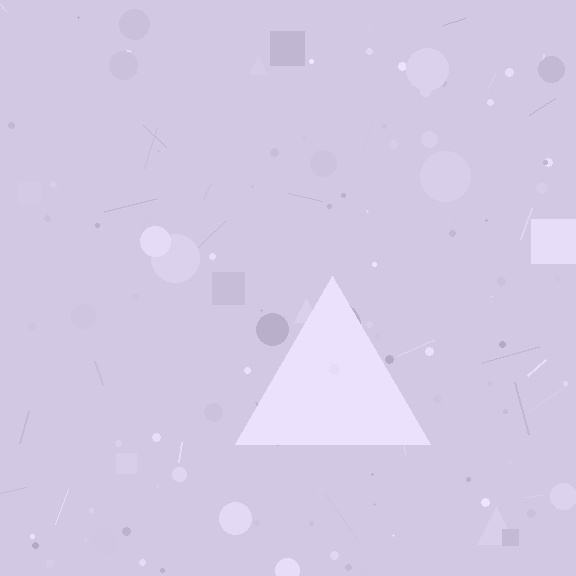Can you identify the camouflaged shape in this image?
The camouflaged shape is a triangle.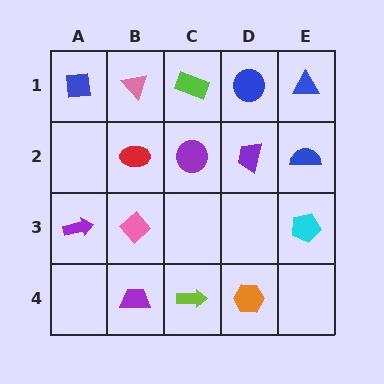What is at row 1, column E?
A blue triangle.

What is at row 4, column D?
An orange hexagon.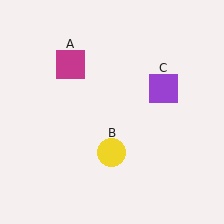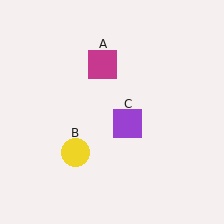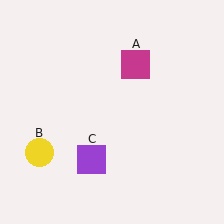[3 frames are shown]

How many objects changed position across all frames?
3 objects changed position: magenta square (object A), yellow circle (object B), purple square (object C).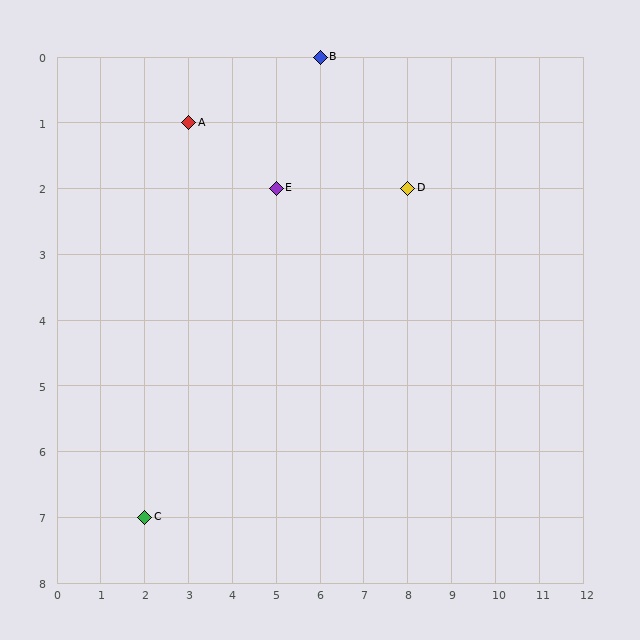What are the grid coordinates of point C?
Point C is at grid coordinates (2, 7).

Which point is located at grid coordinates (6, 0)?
Point B is at (6, 0).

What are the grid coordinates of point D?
Point D is at grid coordinates (8, 2).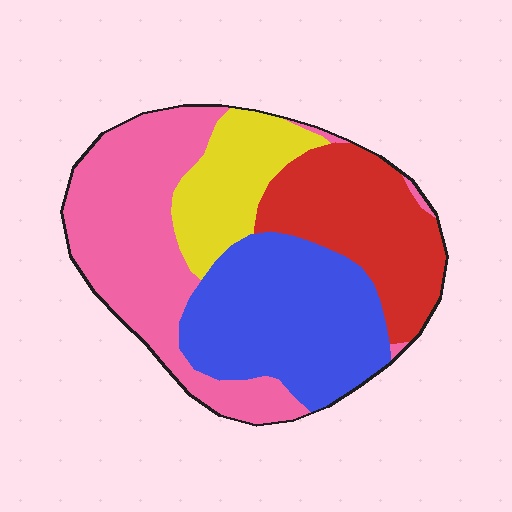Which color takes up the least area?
Yellow, at roughly 15%.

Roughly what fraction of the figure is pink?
Pink takes up about one third (1/3) of the figure.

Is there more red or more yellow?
Red.